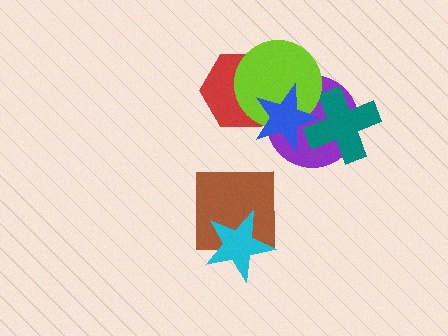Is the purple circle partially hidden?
Yes, it is partially covered by another shape.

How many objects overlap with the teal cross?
2 objects overlap with the teal cross.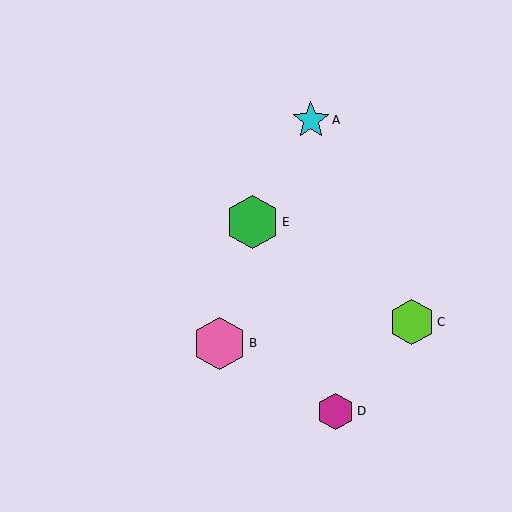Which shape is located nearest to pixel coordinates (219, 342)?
The pink hexagon (labeled B) at (219, 343) is nearest to that location.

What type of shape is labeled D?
Shape D is a magenta hexagon.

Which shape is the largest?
The green hexagon (labeled E) is the largest.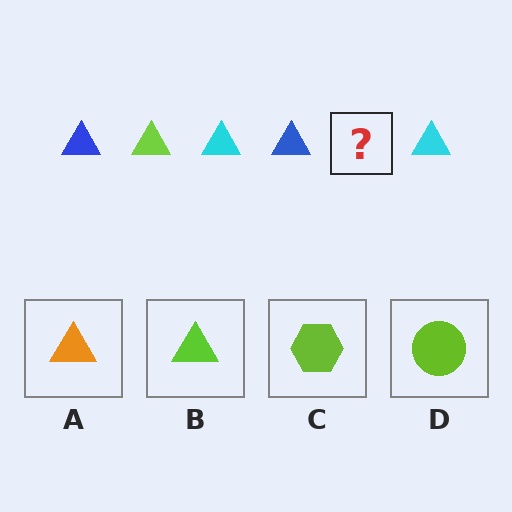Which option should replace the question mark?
Option B.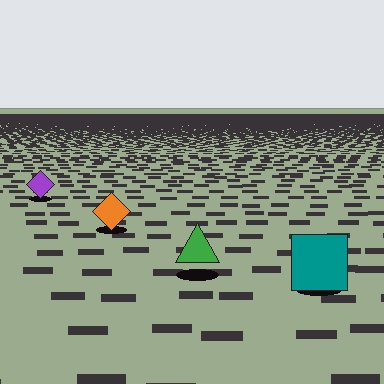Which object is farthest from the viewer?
The purple diamond is farthest from the viewer. It appears smaller and the ground texture around it is denser.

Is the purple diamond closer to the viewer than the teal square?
No. The teal square is closer — you can tell from the texture gradient: the ground texture is coarser near it.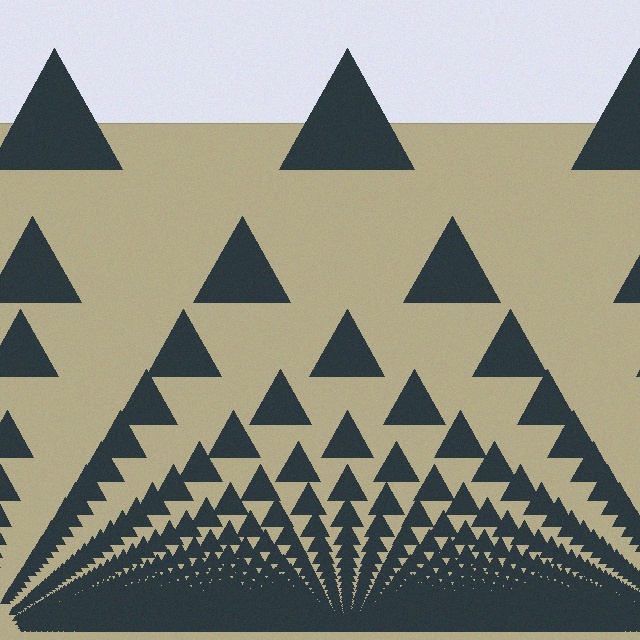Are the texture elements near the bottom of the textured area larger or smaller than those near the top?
Smaller. The gradient is inverted — elements near the bottom are smaller and denser.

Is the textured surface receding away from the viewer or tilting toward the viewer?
The surface appears to tilt toward the viewer. Texture elements get larger and sparser toward the top.